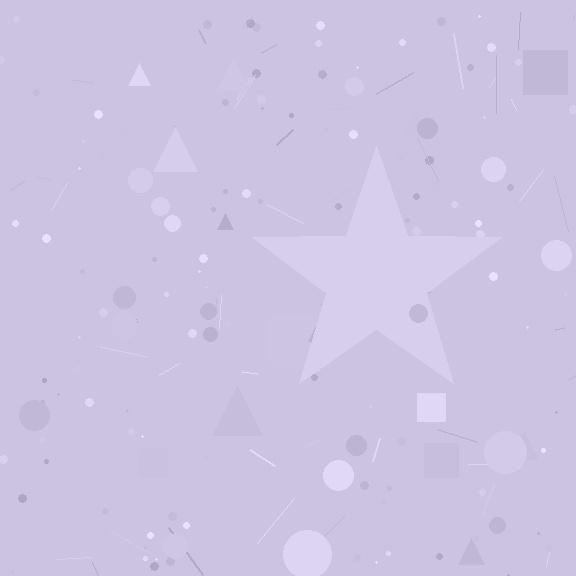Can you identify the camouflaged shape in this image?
The camouflaged shape is a star.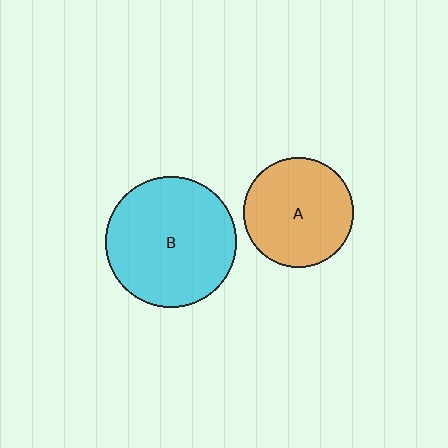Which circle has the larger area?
Circle B (cyan).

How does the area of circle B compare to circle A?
Approximately 1.4 times.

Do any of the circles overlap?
No, none of the circles overlap.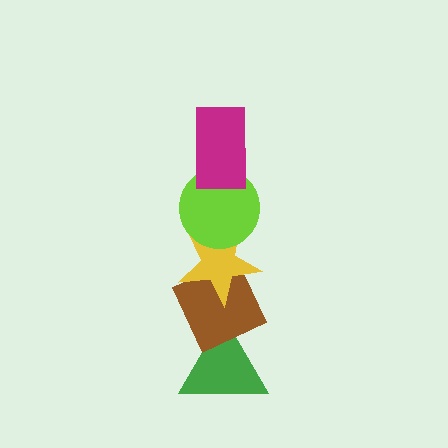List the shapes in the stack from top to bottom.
From top to bottom: the magenta rectangle, the lime circle, the yellow star, the brown diamond, the green triangle.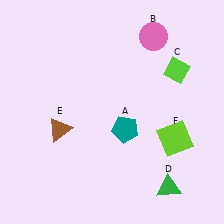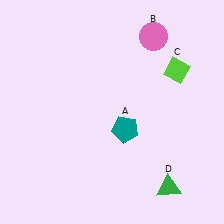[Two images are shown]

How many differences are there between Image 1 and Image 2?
There are 2 differences between the two images.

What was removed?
The lime square (F), the brown triangle (E) were removed in Image 2.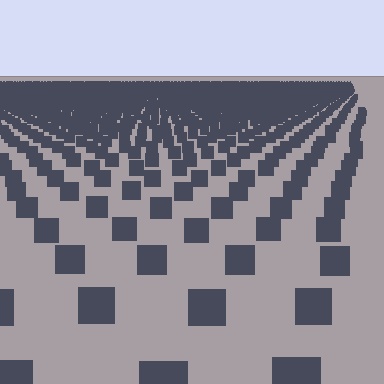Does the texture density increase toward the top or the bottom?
Density increases toward the top.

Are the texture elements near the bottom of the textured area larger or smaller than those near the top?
Larger. Near the bottom, elements are closer to the viewer and appear at a bigger on-screen size.